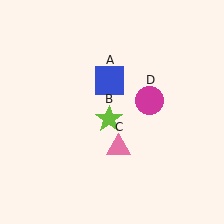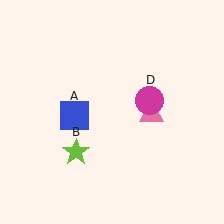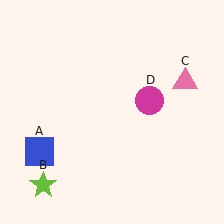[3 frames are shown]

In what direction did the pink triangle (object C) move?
The pink triangle (object C) moved up and to the right.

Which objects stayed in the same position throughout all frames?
Magenta circle (object D) remained stationary.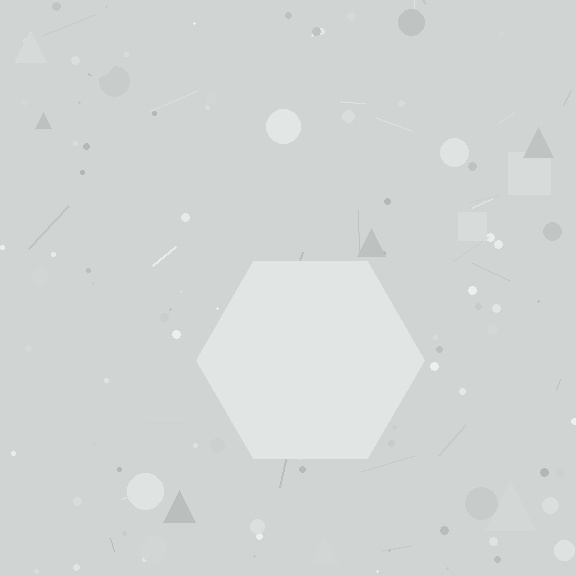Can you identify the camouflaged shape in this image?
The camouflaged shape is a hexagon.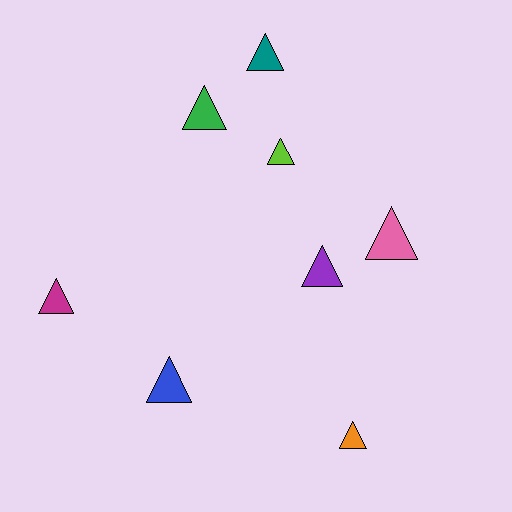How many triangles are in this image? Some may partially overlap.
There are 8 triangles.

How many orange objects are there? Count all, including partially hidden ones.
There is 1 orange object.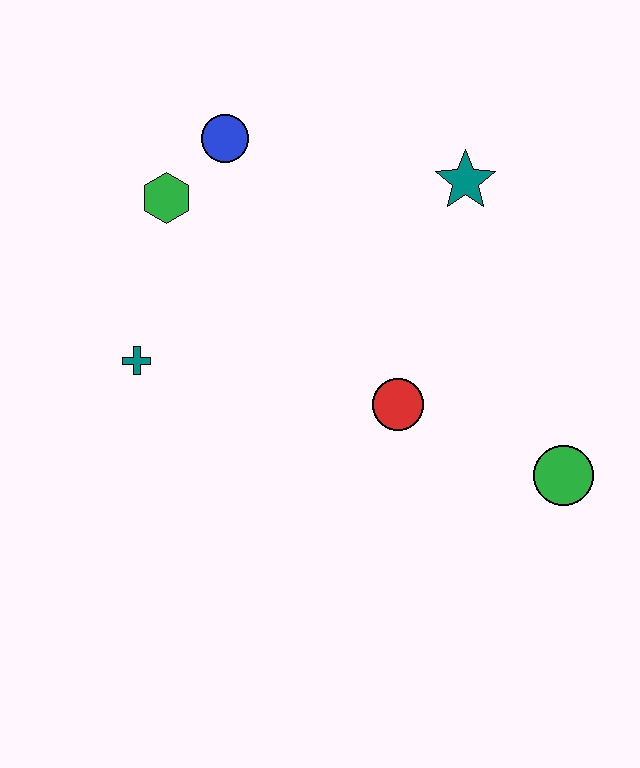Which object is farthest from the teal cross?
The green circle is farthest from the teal cross.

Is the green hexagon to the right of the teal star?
No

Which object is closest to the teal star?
The red circle is closest to the teal star.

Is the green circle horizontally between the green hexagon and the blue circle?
No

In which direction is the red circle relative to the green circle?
The red circle is to the left of the green circle.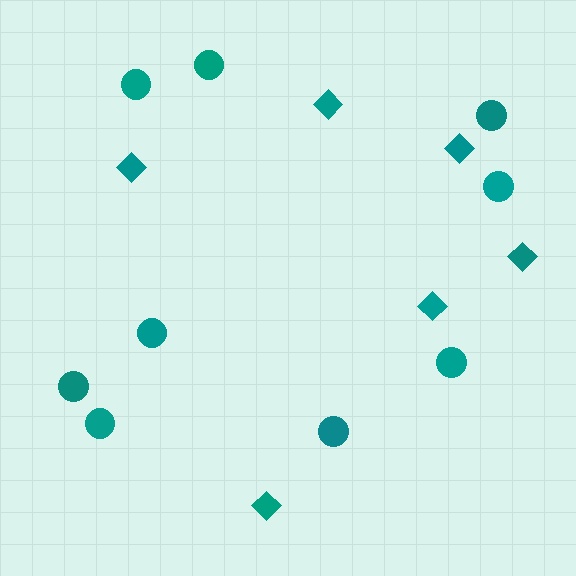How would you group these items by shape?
There are 2 groups: one group of circles (9) and one group of diamonds (6).